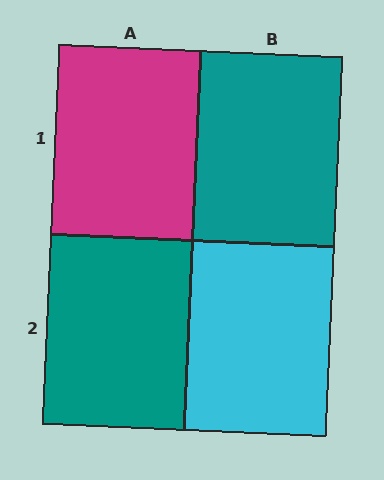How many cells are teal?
2 cells are teal.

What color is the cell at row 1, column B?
Teal.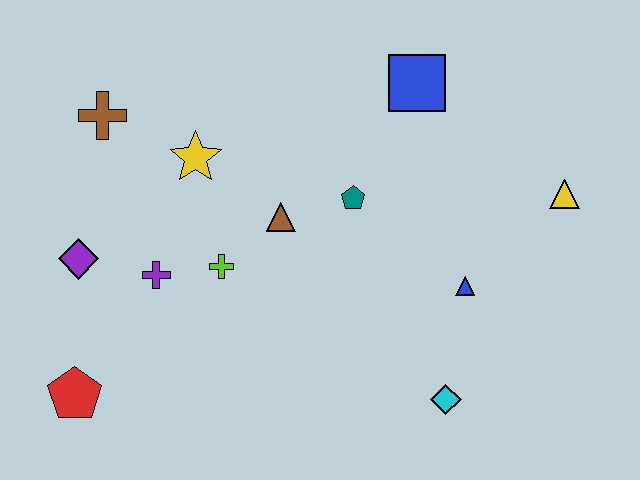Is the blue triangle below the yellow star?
Yes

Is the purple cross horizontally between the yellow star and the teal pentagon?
No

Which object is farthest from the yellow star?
The yellow triangle is farthest from the yellow star.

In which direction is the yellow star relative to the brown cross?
The yellow star is to the right of the brown cross.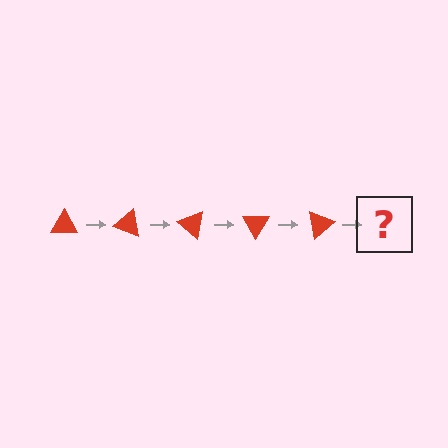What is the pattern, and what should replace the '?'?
The pattern is that the triangle rotates 20 degrees each step. The '?' should be a red triangle rotated 100 degrees.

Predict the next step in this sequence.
The next step is a red triangle rotated 100 degrees.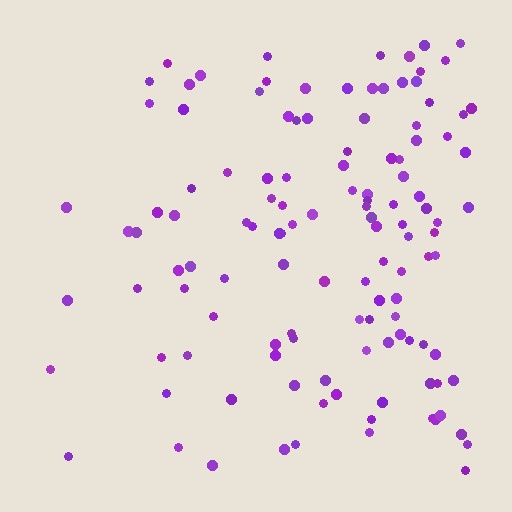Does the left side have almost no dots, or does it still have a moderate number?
Still a moderate number, just noticeably fewer than the right.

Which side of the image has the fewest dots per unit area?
The left.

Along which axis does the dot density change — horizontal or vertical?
Horizontal.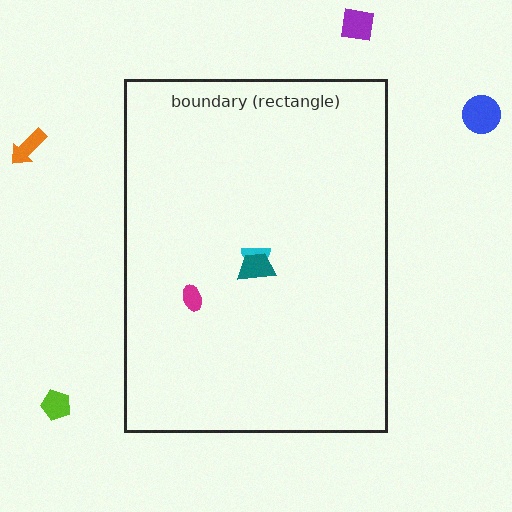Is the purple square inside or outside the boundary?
Outside.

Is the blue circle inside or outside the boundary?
Outside.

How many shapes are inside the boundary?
3 inside, 4 outside.